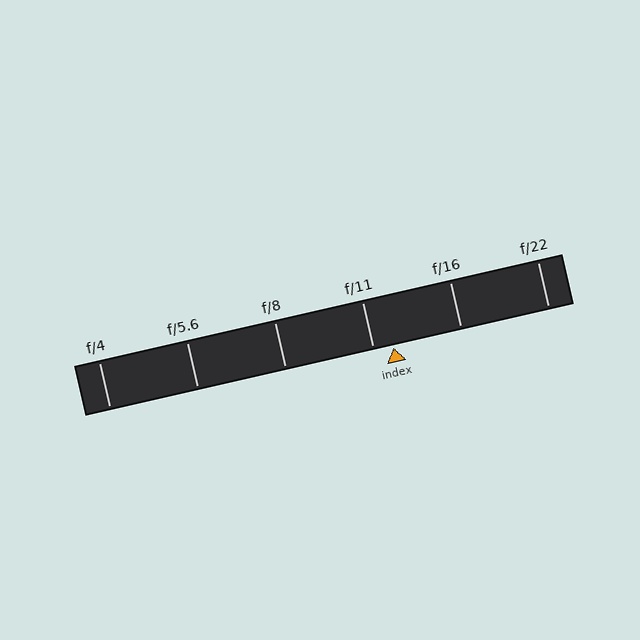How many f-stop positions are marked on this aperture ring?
There are 6 f-stop positions marked.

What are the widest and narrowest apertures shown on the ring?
The widest aperture shown is f/4 and the narrowest is f/22.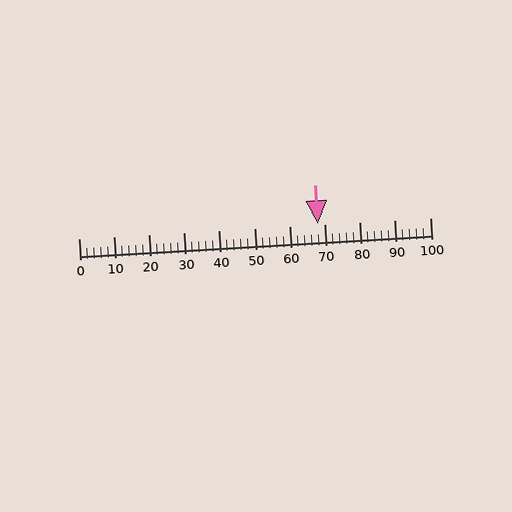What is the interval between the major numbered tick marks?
The major tick marks are spaced 10 units apart.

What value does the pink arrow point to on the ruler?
The pink arrow points to approximately 68.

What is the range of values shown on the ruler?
The ruler shows values from 0 to 100.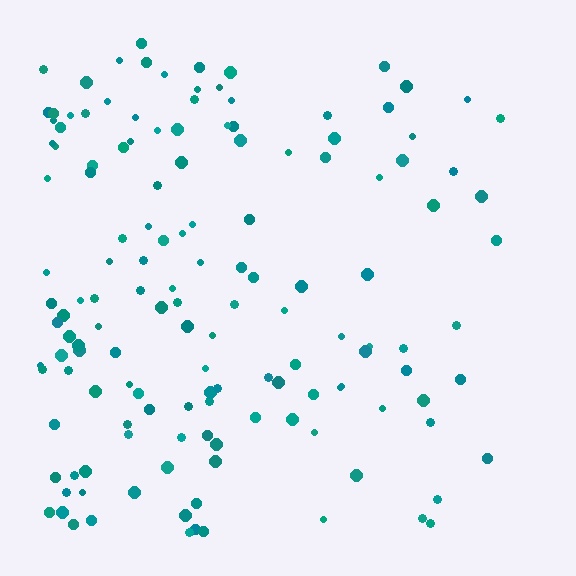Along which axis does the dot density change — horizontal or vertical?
Horizontal.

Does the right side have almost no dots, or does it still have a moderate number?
Still a moderate number, just noticeably fewer than the left.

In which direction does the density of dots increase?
From right to left, with the left side densest.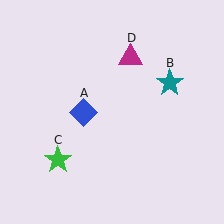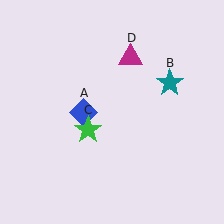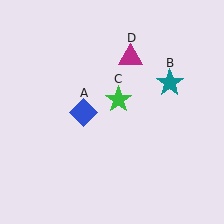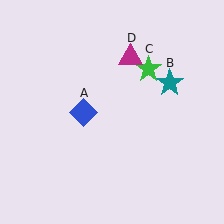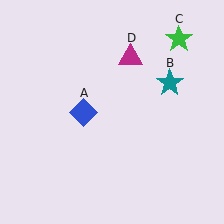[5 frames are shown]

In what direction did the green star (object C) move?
The green star (object C) moved up and to the right.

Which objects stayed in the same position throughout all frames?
Blue diamond (object A) and teal star (object B) and magenta triangle (object D) remained stationary.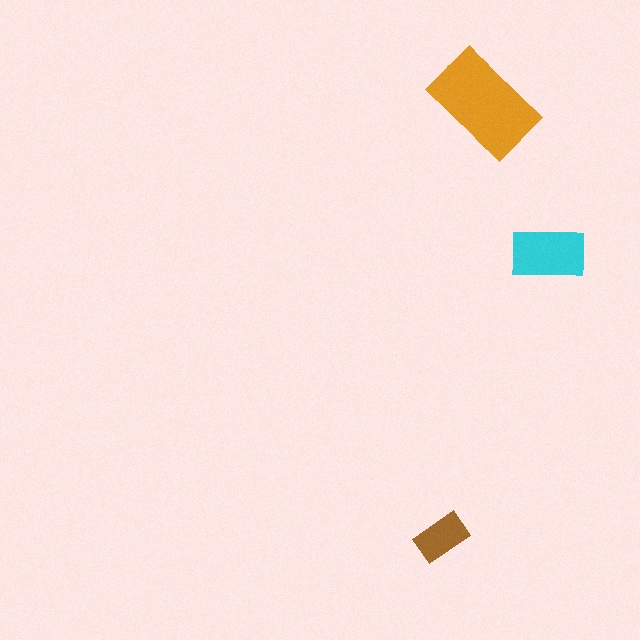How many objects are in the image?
There are 3 objects in the image.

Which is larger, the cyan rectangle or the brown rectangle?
The cyan one.